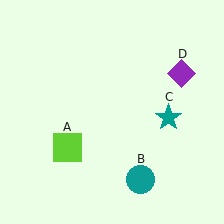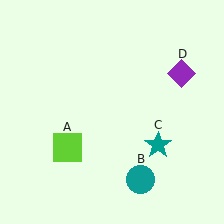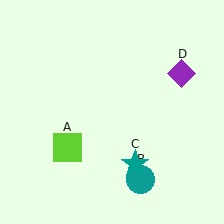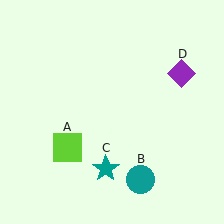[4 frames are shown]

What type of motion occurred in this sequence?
The teal star (object C) rotated clockwise around the center of the scene.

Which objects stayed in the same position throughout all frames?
Lime square (object A) and teal circle (object B) and purple diamond (object D) remained stationary.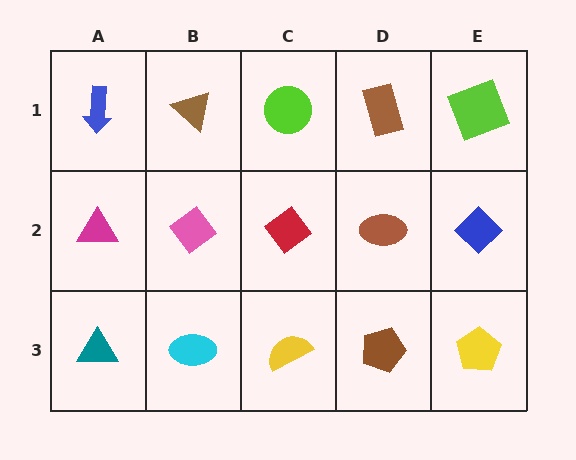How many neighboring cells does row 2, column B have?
4.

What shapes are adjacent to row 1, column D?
A brown ellipse (row 2, column D), a lime circle (row 1, column C), a lime square (row 1, column E).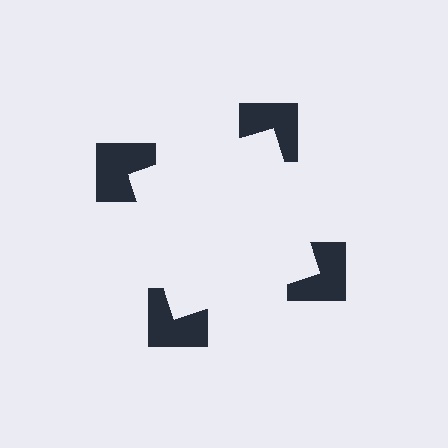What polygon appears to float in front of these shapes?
An illusory square — its edges are inferred from the aligned wedge cuts in the notched squares, not physically drawn.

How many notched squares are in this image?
There are 4 — one at each vertex of the illusory square.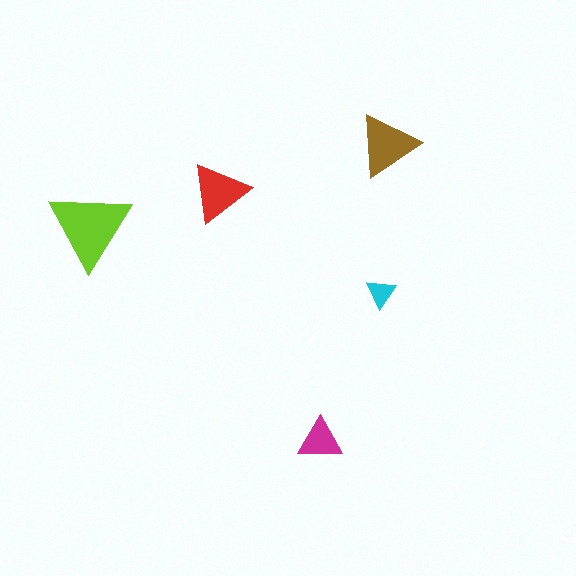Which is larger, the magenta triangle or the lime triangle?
The lime one.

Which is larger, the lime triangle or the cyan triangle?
The lime one.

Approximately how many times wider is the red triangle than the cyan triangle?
About 2 times wider.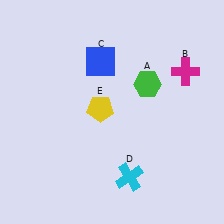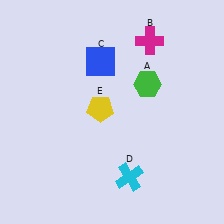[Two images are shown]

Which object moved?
The magenta cross (B) moved left.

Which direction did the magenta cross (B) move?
The magenta cross (B) moved left.